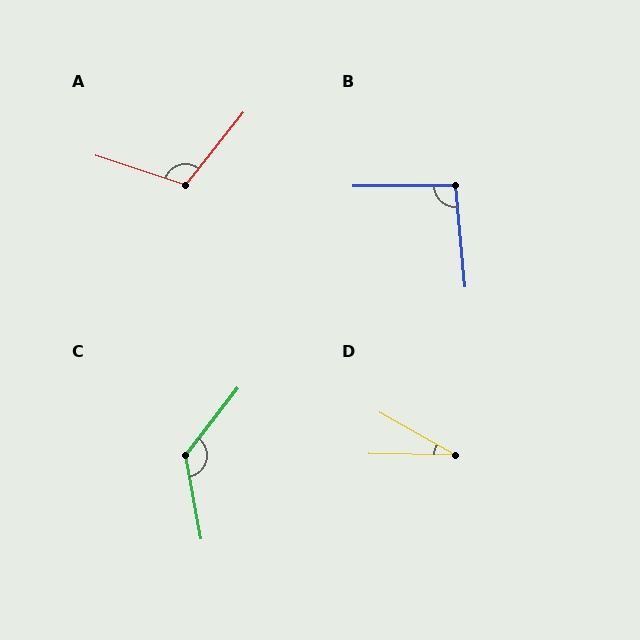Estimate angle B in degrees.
Approximately 95 degrees.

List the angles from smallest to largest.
D (28°), B (95°), A (111°), C (131°).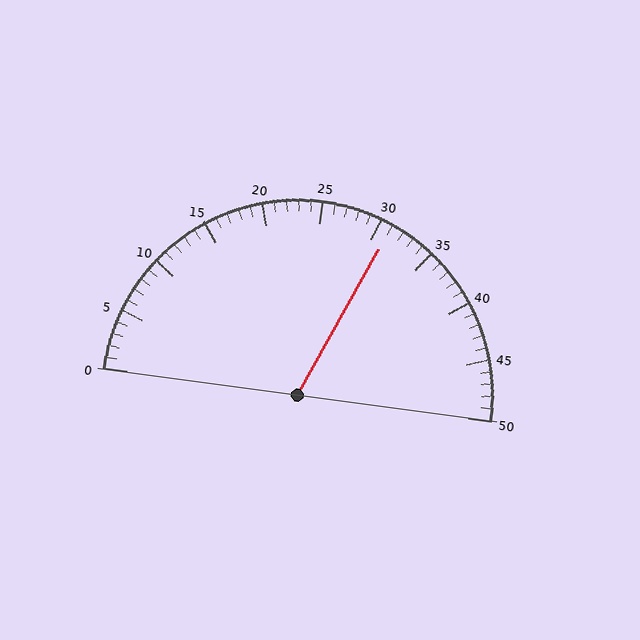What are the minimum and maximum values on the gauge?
The gauge ranges from 0 to 50.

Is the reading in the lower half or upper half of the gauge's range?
The reading is in the upper half of the range (0 to 50).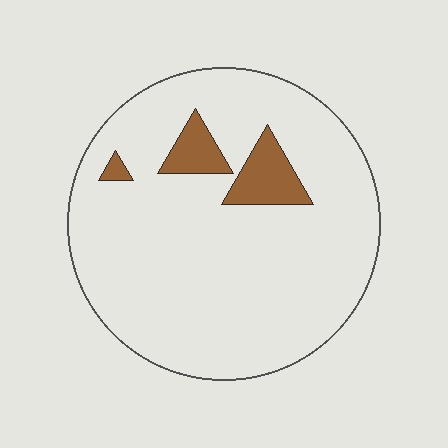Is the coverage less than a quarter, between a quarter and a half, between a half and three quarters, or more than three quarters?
Less than a quarter.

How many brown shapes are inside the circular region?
3.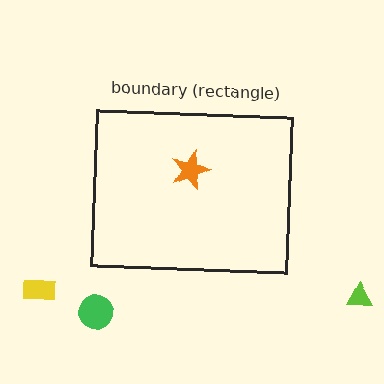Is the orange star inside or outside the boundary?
Inside.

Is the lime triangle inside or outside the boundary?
Outside.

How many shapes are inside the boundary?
1 inside, 3 outside.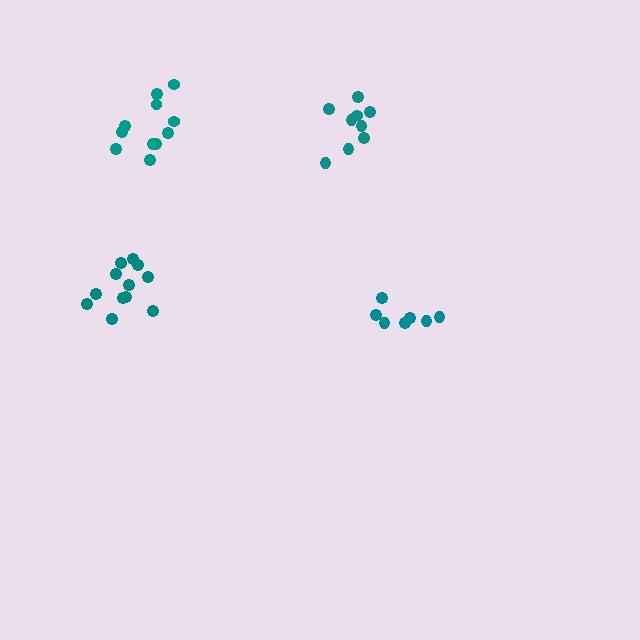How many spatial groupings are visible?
There are 4 spatial groupings.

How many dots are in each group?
Group 1: 11 dots, Group 2: 7 dots, Group 3: 9 dots, Group 4: 12 dots (39 total).